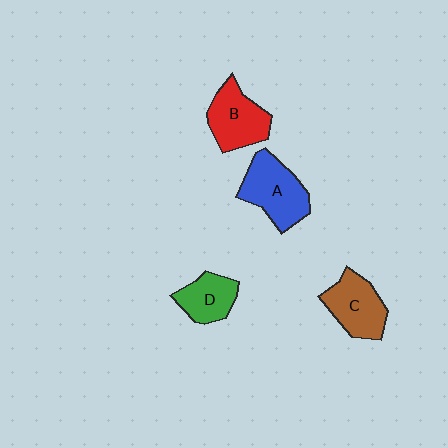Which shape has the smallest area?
Shape D (green).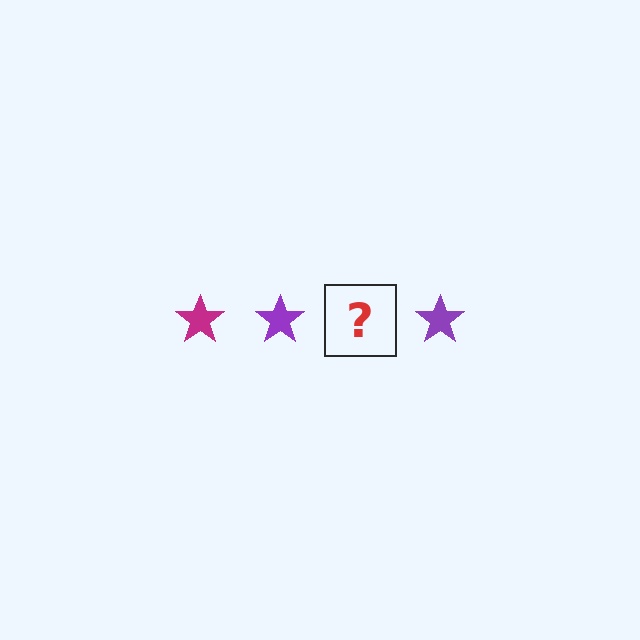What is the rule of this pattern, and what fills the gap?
The rule is that the pattern cycles through magenta, purple stars. The gap should be filled with a magenta star.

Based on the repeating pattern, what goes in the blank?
The blank should be a magenta star.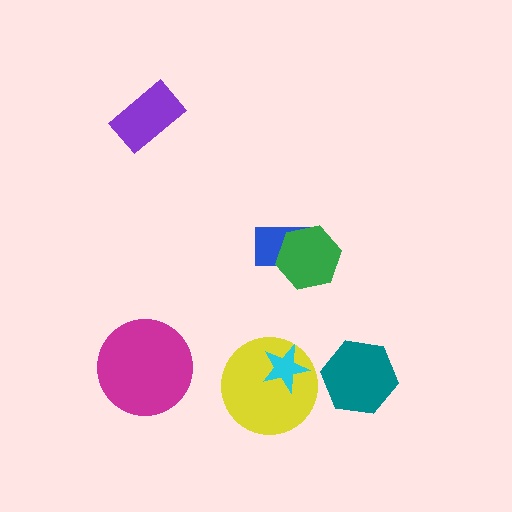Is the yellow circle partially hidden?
Yes, it is partially covered by another shape.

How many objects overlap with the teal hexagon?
0 objects overlap with the teal hexagon.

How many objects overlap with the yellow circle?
1 object overlaps with the yellow circle.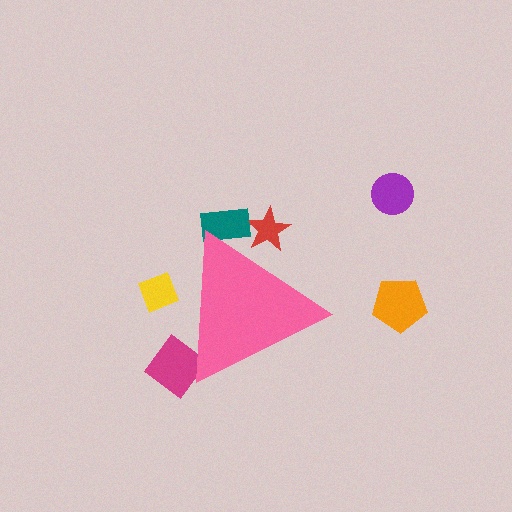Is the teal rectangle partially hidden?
Yes, the teal rectangle is partially hidden behind the pink triangle.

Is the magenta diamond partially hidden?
Yes, the magenta diamond is partially hidden behind the pink triangle.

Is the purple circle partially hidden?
No, the purple circle is fully visible.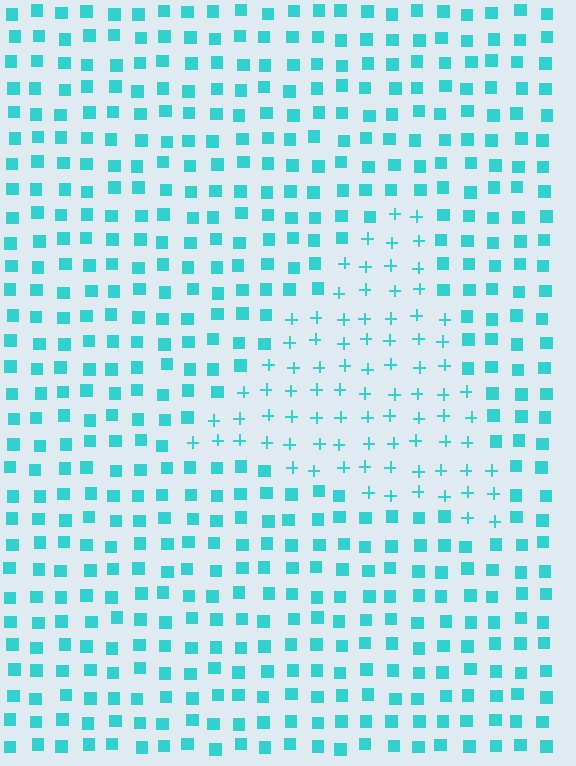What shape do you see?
I see a triangle.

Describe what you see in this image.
The image is filled with small cyan elements arranged in a uniform grid. A triangle-shaped region contains plus signs, while the surrounding area contains squares. The boundary is defined purely by the change in element shape.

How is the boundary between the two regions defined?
The boundary is defined by a change in element shape: plus signs inside vs. squares outside. All elements share the same color and spacing.